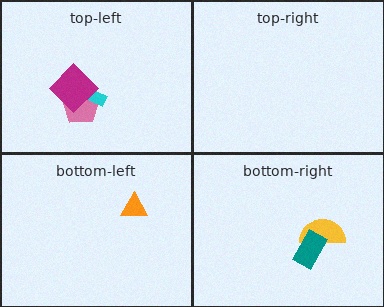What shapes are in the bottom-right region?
The yellow semicircle, the teal rectangle.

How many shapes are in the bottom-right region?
2.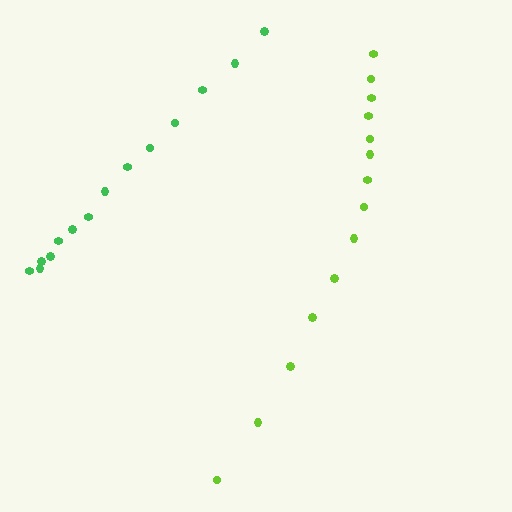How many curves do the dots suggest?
There are 2 distinct paths.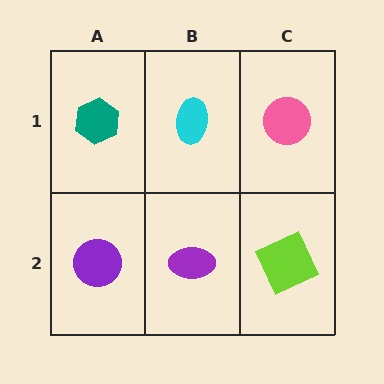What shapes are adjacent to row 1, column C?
A lime square (row 2, column C), a cyan ellipse (row 1, column B).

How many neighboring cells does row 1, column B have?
3.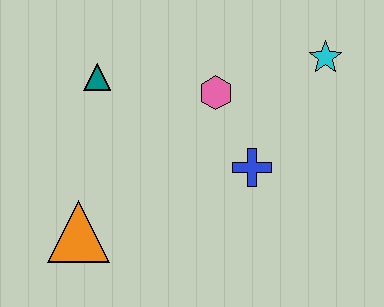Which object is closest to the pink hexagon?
The blue cross is closest to the pink hexagon.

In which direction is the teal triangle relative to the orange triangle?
The teal triangle is above the orange triangle.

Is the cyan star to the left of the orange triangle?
No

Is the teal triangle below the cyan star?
Yes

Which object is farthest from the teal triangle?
The cyan star is farthest from the teal triangle.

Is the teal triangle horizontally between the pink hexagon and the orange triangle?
Yes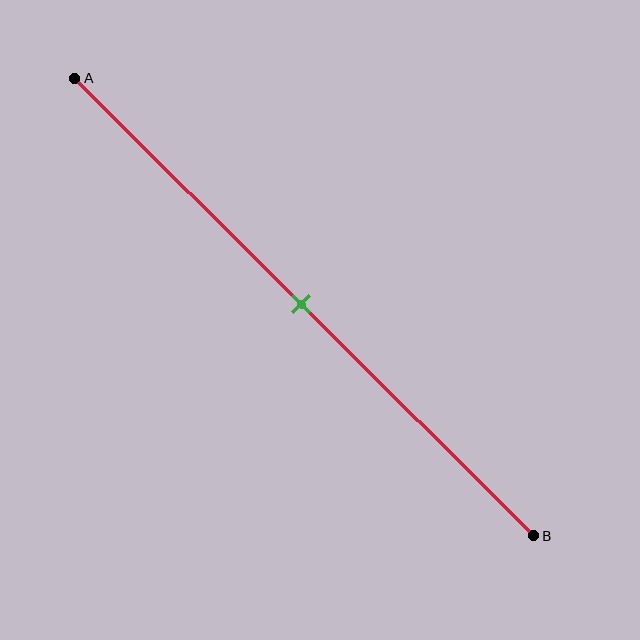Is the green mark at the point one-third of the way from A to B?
No, the mark is at about 50% from A, not at the 33% one-third point.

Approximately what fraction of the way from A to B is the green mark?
The green mark is approximately 50% of the way from A to B.